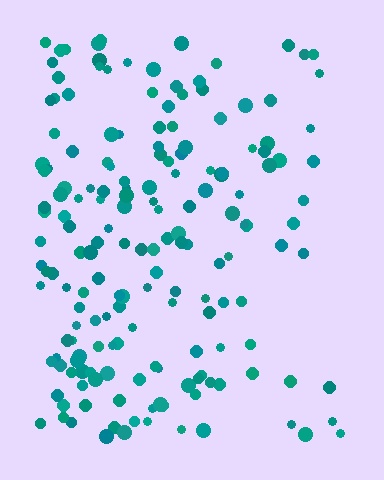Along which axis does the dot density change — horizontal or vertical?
Horizontal.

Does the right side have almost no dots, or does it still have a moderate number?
Still a moderate number, just noticeably fewer than the left.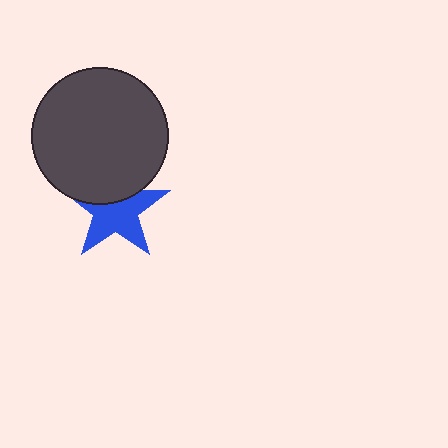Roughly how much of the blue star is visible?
About half of it is visible (roughly 64%).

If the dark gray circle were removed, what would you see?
You would see the complete blue star.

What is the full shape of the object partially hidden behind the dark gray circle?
The partially hidden object is a blue star.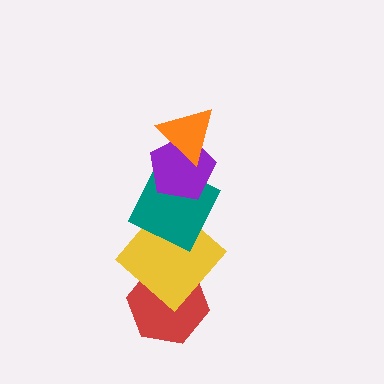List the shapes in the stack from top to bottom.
From top to bottom: the orange triangle, the purple pentagon, the teal square, the yellow diamond, the red hexagon.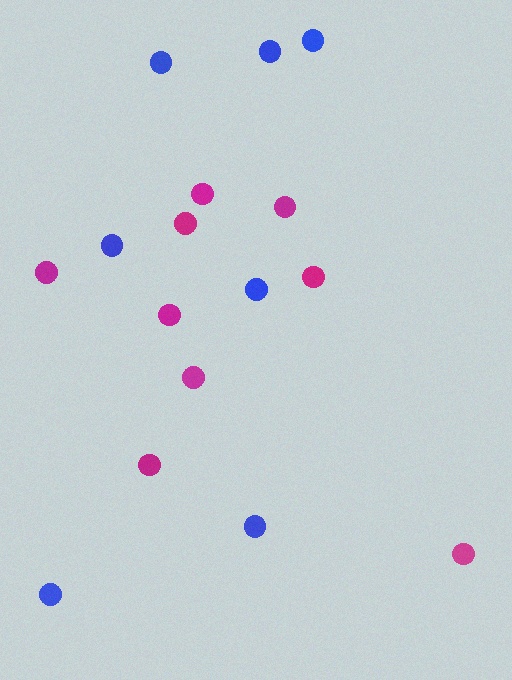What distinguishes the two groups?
There are 2 groups: one group of magenta circles (9) and one group of blue circles (7).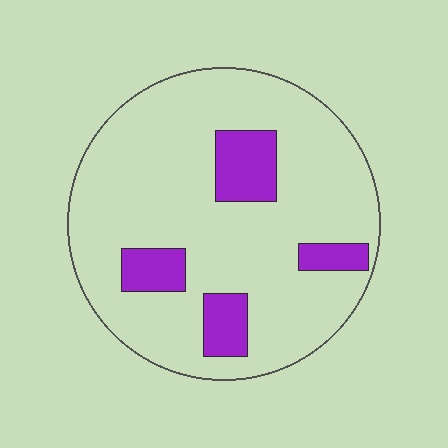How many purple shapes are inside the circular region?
4.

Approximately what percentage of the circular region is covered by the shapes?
Approximately 15%.